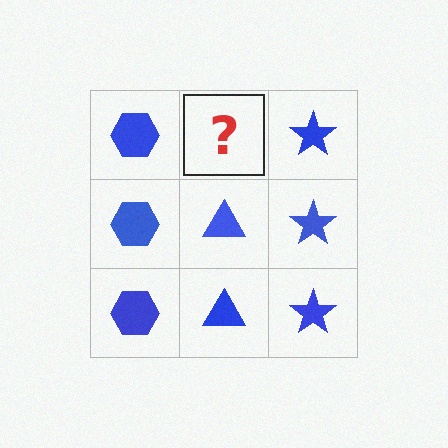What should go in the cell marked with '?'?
The missing cell should contain a blue triangle.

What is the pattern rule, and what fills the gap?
The rule is that each column has a consistent shape. The gap should be filled with a blue triangle.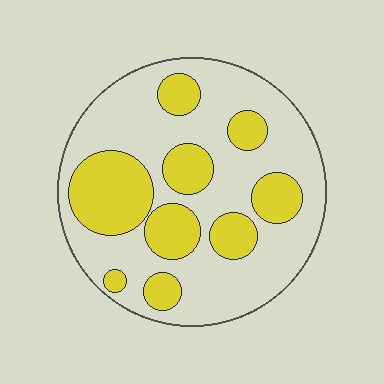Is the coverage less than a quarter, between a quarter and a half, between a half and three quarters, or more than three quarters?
Between a quarter and a half.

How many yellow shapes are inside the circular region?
9.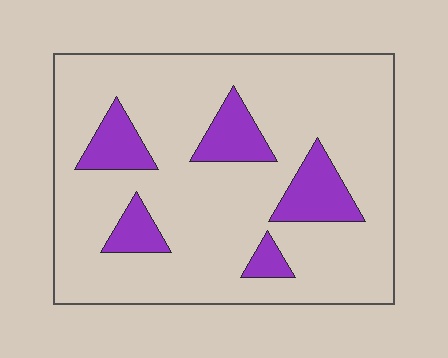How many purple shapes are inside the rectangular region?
5.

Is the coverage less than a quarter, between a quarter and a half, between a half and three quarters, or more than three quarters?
Less than a quarter.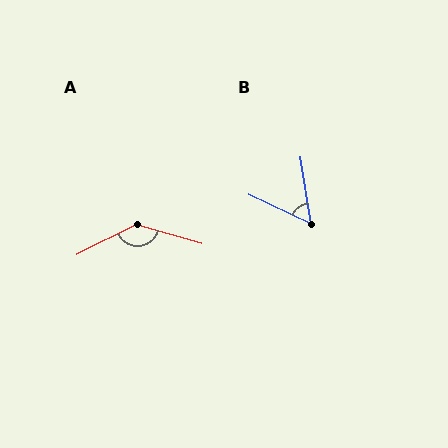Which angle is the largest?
A, at approximately 138 degrees.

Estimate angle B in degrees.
Approximately 56 degrees.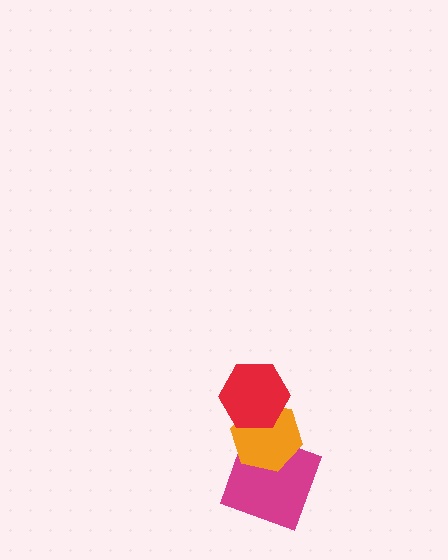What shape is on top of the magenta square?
The orange hexagon is on top of the magenta square.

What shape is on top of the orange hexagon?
The red hexagon is on top of the orange hexagon.